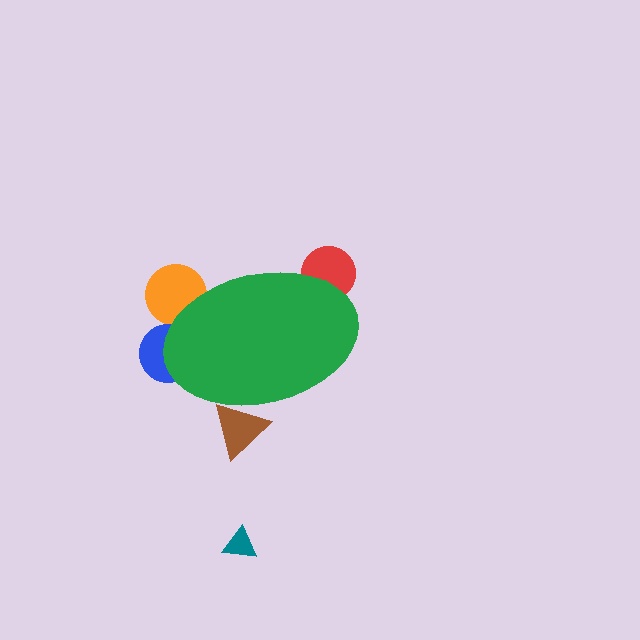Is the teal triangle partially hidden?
No, the teal triangle is fully visible.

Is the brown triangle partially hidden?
Yes, the brown triangle is partially hidden behind the green ellipse.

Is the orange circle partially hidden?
Yes, the orange circle is partially hidden behind the green ellipse.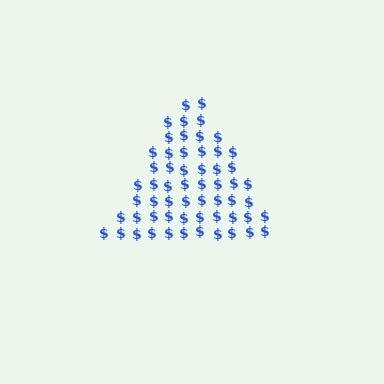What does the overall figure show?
The overall figure shows a triangle.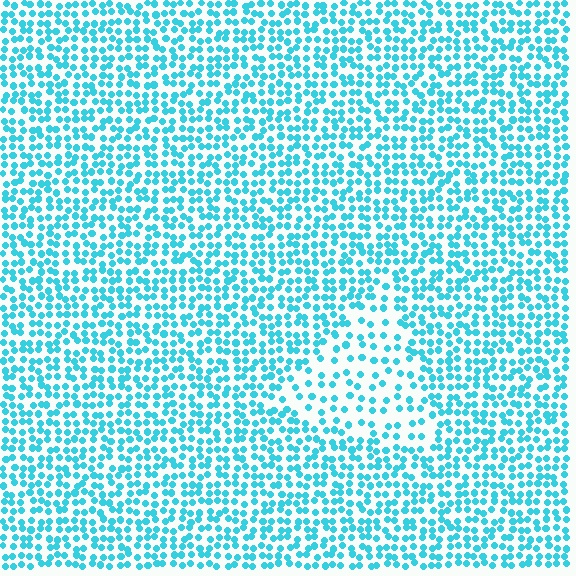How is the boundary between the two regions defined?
The boundary is defined by a change in element density (approximately 2.0x ratio). All elements are the same color, size, and shape.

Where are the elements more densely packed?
The elements are more densely packed outside the triangle boundary.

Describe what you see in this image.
The image contains small cyan elements arranged at two different densities. A triangle-shaped region is visible where the elements are less densely packed than the surrounding area.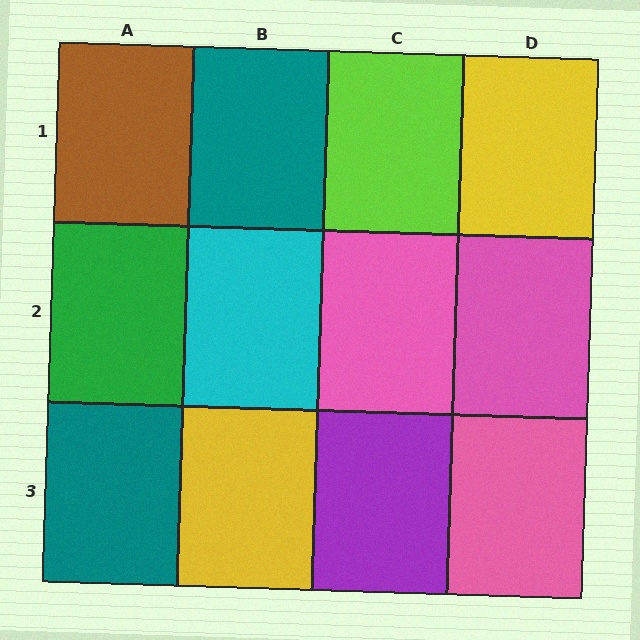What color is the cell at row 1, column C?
Lime.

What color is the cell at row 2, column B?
Cyan.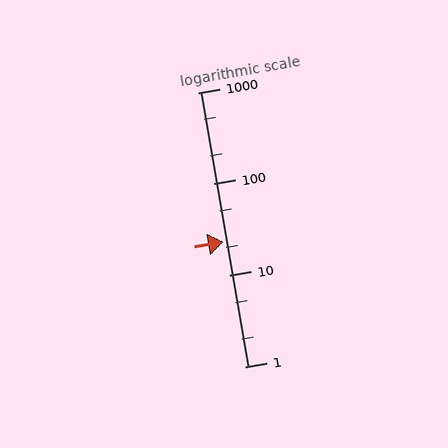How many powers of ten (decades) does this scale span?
The scale spans 3 decades, from 1 to 1000.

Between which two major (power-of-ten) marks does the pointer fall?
The pointer is between 10 and 100.